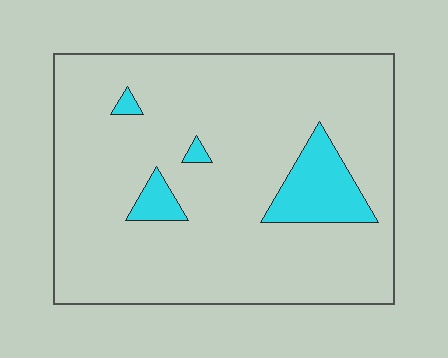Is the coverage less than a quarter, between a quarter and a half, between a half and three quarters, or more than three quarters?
Less than a quarter.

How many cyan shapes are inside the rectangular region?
4.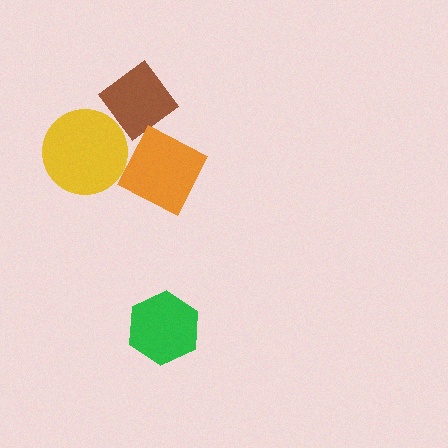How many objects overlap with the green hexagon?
0 objects overlap with the green hexagon.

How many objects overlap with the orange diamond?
1 object overlaps with the orange diamond.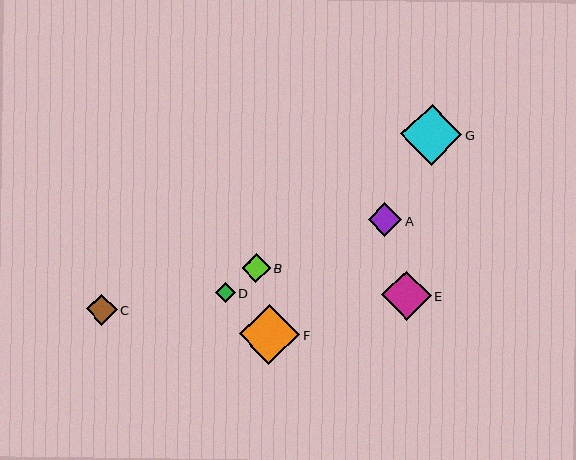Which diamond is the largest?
Diamond G is the largest with a size of approximately 61 pixels.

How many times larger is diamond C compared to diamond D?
Diamond C is approximately 1.5 times the size of diamond D.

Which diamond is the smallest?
Diamond D is the smallest with a size of approximately 20 pixels.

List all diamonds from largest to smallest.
From largest to smallest: G, F, E, A, C, B, D.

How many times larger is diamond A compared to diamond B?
Diamond A is approximately 1.1 times the size of diamond B.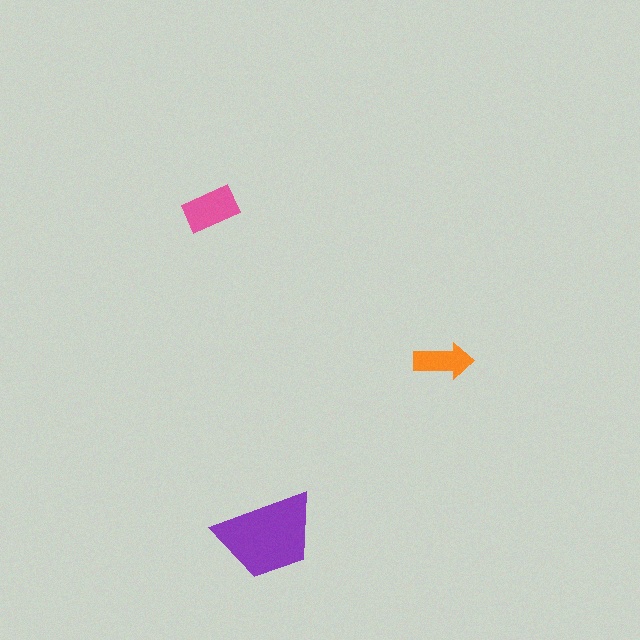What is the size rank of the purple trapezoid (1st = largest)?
1st.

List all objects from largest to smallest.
The purple trapezoid, the pink rectangle, the orange arrow.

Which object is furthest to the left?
The pink rectangle is leftmost.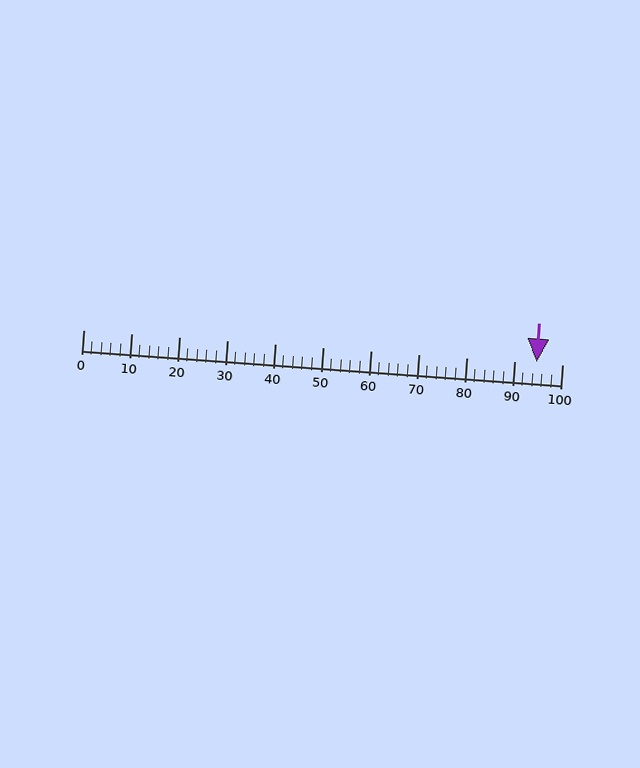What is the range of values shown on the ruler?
The ruler shows values from 0 to 100.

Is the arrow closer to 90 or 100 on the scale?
The arrow is closer to 90.